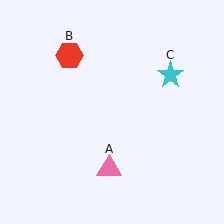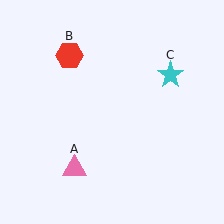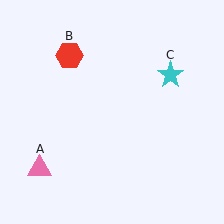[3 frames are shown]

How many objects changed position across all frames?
1 object changed position: pink triangle (object A).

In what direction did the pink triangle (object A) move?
The pink triangle (object A) moved left.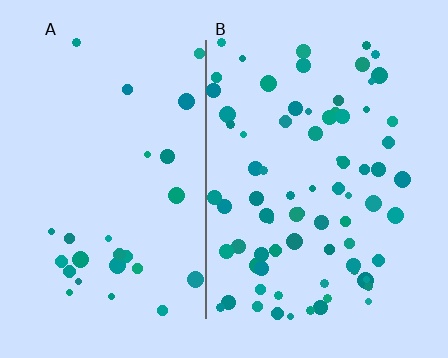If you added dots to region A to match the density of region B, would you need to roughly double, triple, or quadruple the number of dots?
Approximately triple.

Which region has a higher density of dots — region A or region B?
B (the right).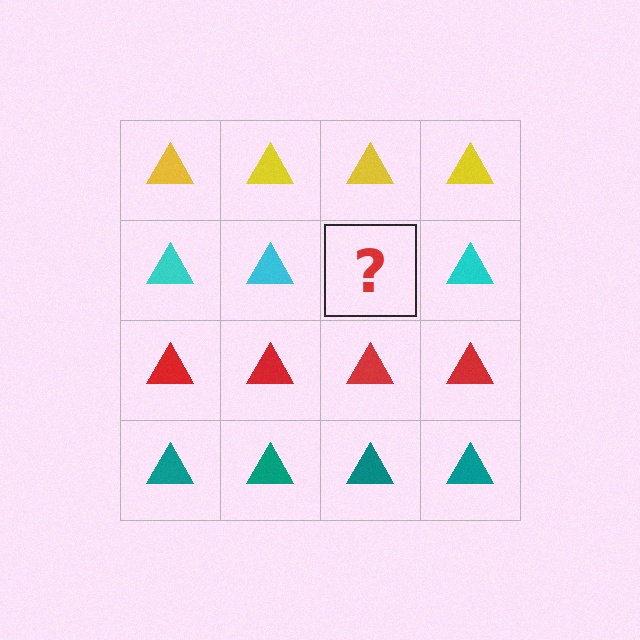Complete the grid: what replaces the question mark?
The question mark should be replaced with a cyan triangle.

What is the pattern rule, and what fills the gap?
The rule is that each row has a consistent color. The gap should be filled with a cyan triangle.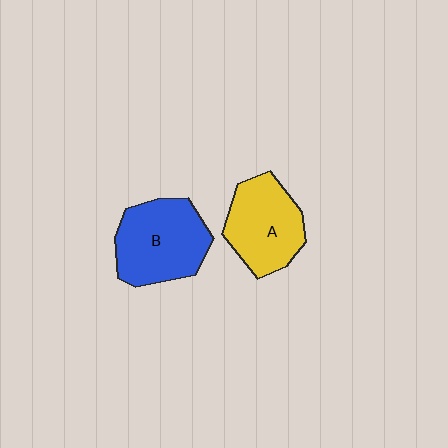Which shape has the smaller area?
Shape A (yellow).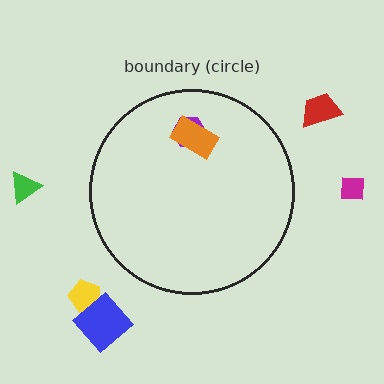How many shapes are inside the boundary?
2 inside, 5 outside.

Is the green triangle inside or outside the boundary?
Outside.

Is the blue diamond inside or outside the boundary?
Outside.